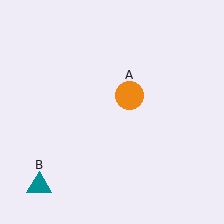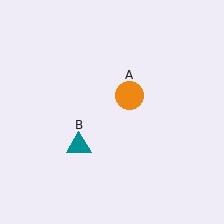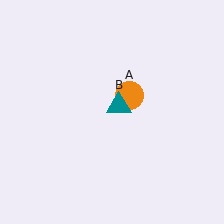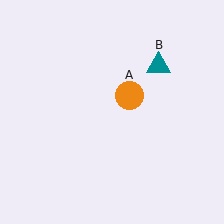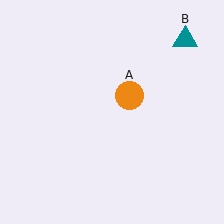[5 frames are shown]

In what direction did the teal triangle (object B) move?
The teal triangle (object B) moved up and to the right.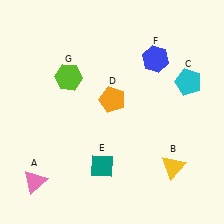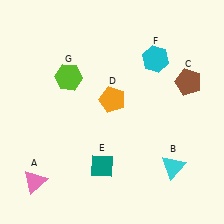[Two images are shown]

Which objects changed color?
B changed from yellow to cyan. C changed from cyan to brown. F changed from blue to cyan.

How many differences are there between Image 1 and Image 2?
There are 3 differences between the two images.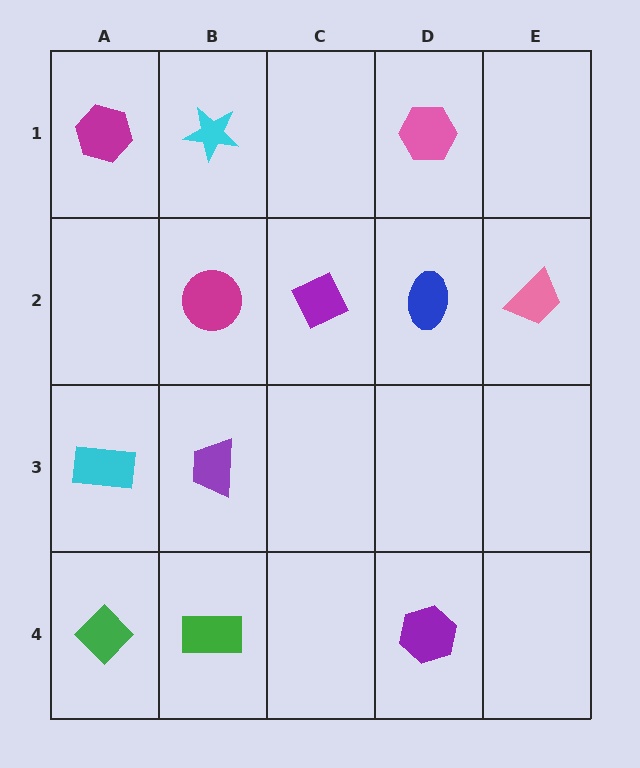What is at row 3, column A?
A cyan rectangle.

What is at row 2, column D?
A blue ellipse.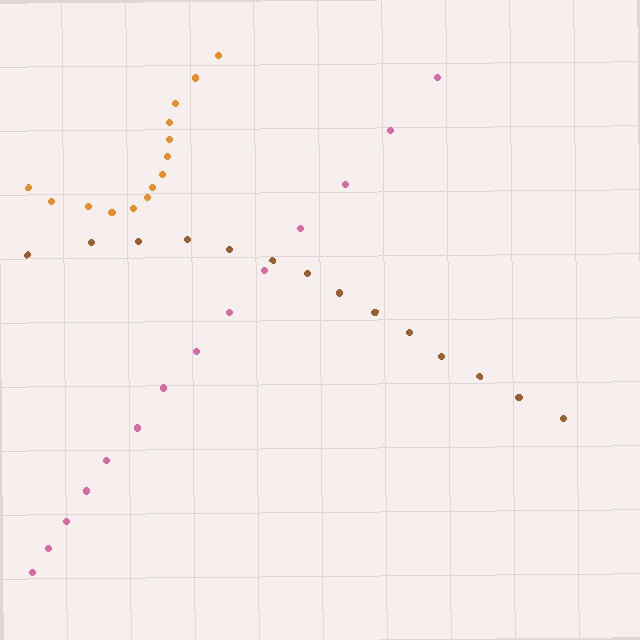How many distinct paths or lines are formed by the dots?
There are 3 distinct paths.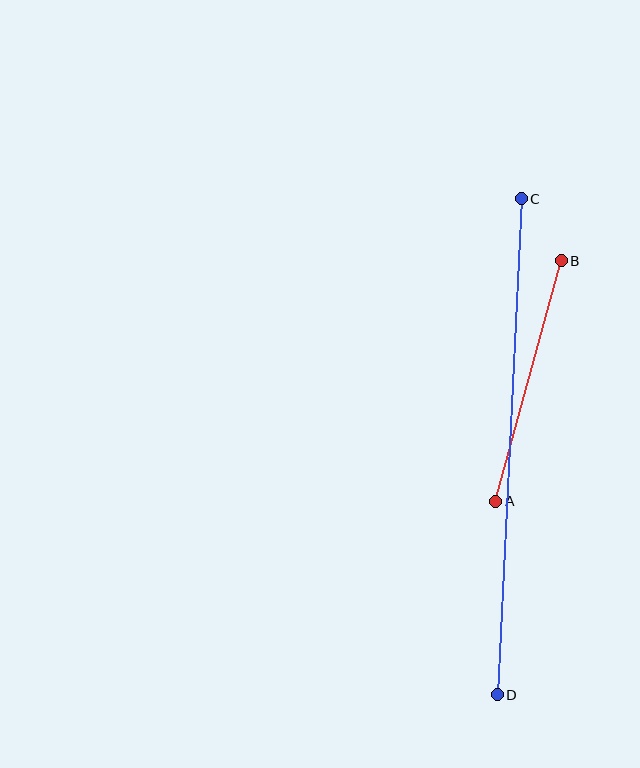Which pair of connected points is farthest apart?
Points C and D are farthest apart.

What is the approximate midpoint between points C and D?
The midpoint is at approximately (509, 447) pixels.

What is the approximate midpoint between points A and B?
The midpoint is at approximately (528, 381) pixels.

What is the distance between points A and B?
The distance is approximately 249 pixels.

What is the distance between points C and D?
The distance is approximately 497 pixels.